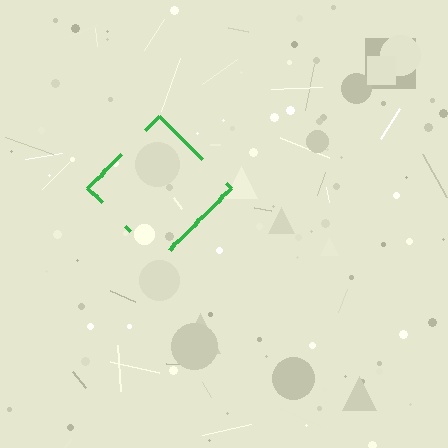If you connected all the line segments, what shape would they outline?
They would outline a diamond.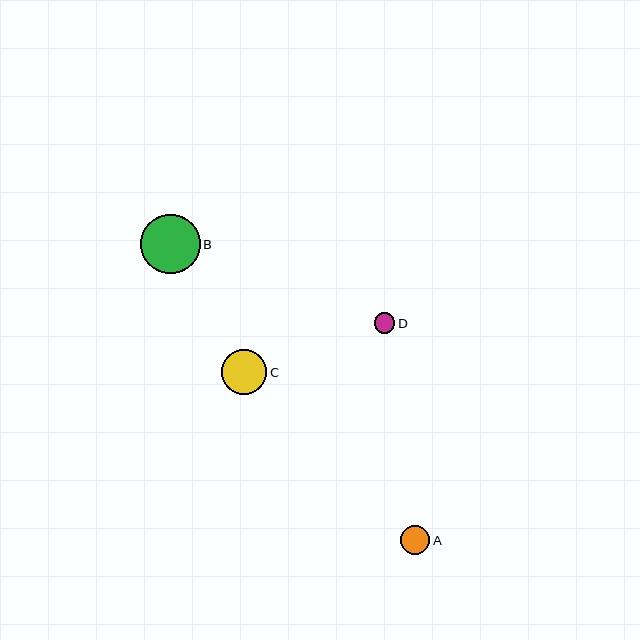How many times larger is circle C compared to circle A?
Circle C is approximately 1.5 times the size of circle A.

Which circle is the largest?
Circle B is the largest with a size of approximately 59 pixels.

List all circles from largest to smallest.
From largest to smallest: B, C, A, D.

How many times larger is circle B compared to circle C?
Circle B is approximately 1.3 times the size of circle C.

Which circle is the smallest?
Circle D is the smallest with a size of approximately 21 pixels.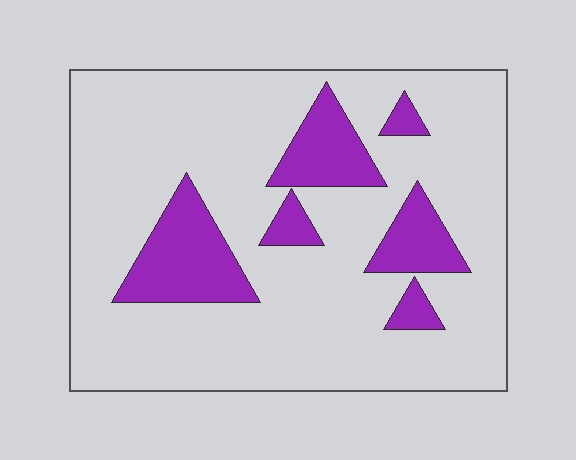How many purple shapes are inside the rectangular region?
6.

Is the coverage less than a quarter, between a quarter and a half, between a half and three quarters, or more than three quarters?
Less than a quarter.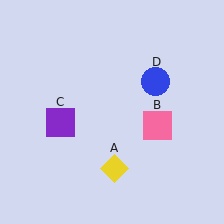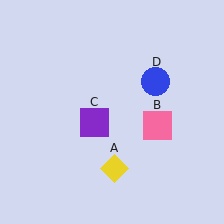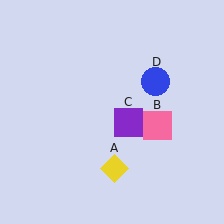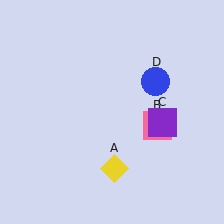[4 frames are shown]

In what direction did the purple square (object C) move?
The purple square (object C) moved right.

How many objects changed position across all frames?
1 object changed position: purple square (object C).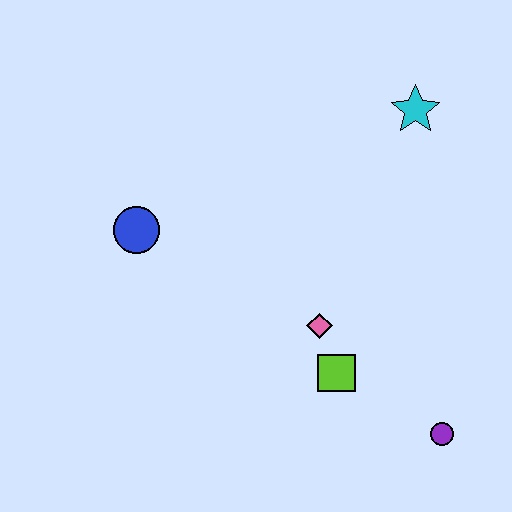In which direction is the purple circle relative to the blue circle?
The purple circle is to the right of the blue circle.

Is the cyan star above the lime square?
Yes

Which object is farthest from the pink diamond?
The cyan star is farthest from the pink diamond.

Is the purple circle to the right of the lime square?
Yes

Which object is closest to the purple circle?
The lime square is closest to the purple circle.